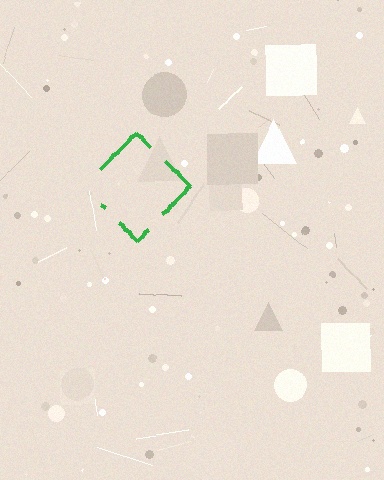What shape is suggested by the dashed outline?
The dashed outline suggests a diamond.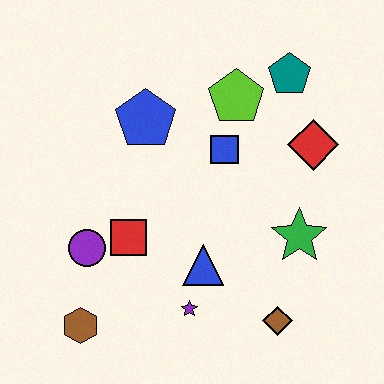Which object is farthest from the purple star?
The teal pentagon is farthest from the purple star.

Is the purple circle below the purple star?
No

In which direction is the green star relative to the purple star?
The green star is to the right of the purple star.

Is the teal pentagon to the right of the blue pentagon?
Yes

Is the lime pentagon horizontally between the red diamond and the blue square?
Yes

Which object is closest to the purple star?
The blue triangle is closest to the purple star.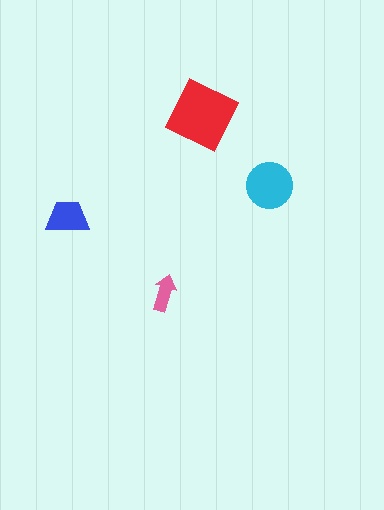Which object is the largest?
The red diamond.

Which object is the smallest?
The pink arrow.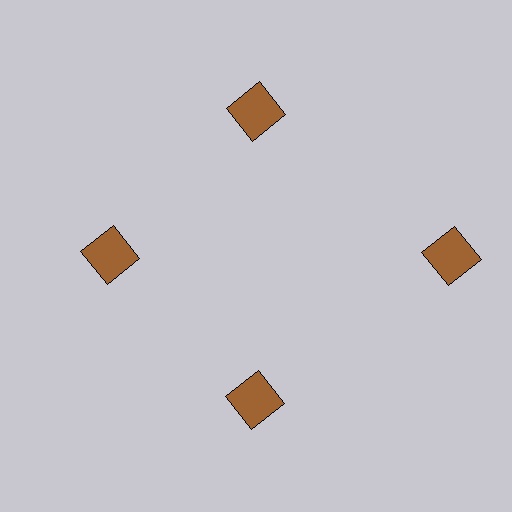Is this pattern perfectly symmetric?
No. The 4 brown squares are arranged in a ring, but one element near the 3 o'clock position is pushed outward from the center, breaking the 4-fold rotational symmetry.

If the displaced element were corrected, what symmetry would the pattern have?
It would have 4-fold rotational symmetry — the pattern would map onto itself every 90 degrees.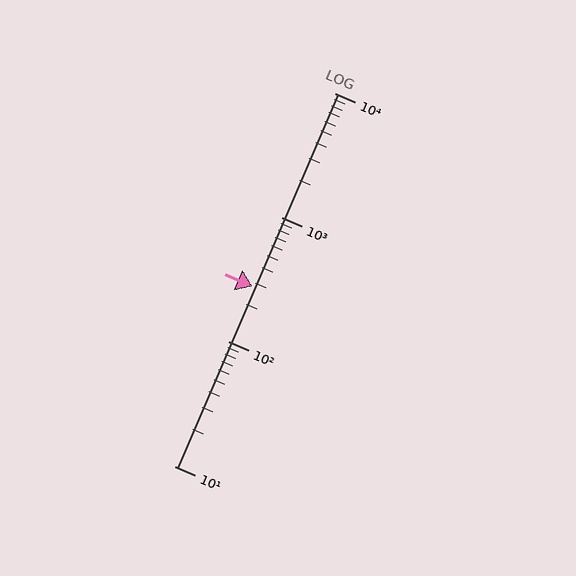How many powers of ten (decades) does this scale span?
The scale spans 3 decades, from 10 to 10000.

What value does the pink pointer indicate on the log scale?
The pointer indicates approximately 280.